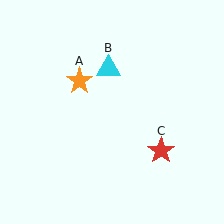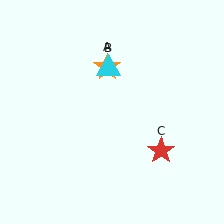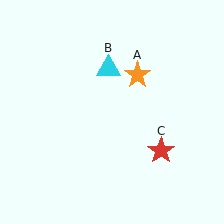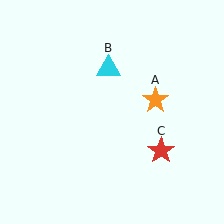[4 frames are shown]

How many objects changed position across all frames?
1 object changed position: orange star (object A).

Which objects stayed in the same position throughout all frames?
Cyan triangle (object B) and red star (object C) remained stationary.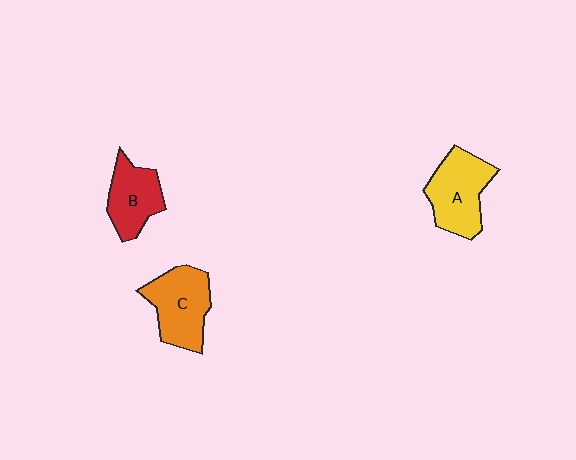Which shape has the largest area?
Shape C (orange).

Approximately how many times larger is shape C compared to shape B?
Approximately 1.3 times.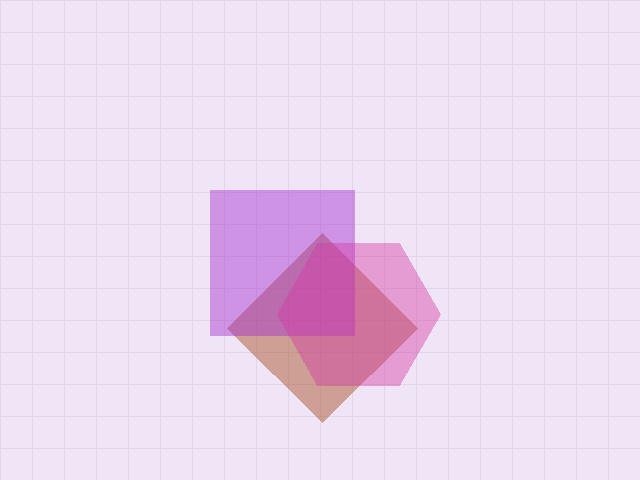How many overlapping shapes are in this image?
There are 3 overlapping shapes in the image.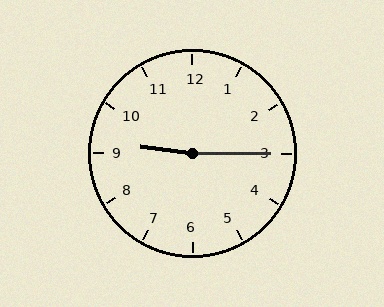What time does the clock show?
9:15.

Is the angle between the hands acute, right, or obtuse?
It is obtuse.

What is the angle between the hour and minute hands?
Approximately 172 degrees.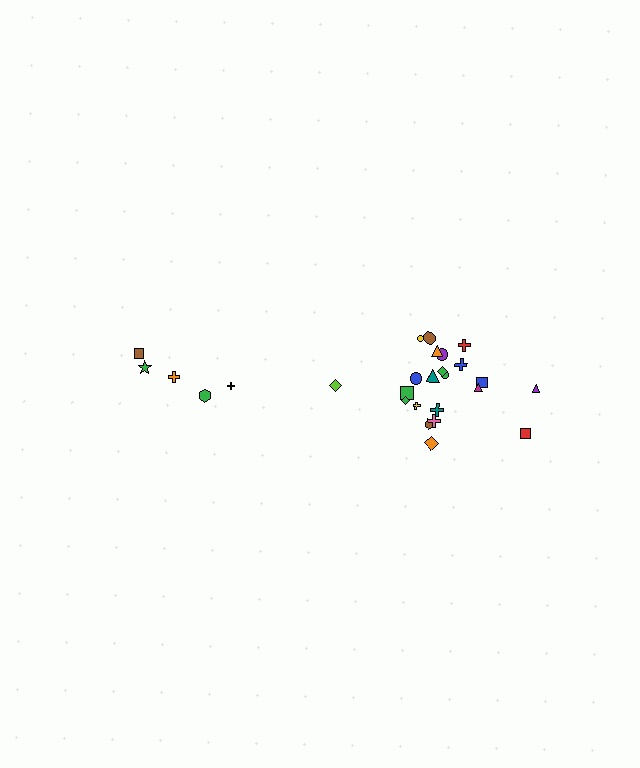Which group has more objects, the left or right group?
The right group.